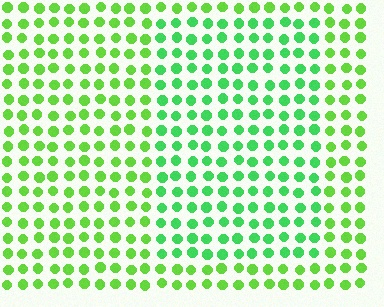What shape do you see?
I see a rectangle.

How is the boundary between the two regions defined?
The boundary is defined purely by a slight shift in hue (about 27 degrees). Spacing, size, and orientation are identical on both sides.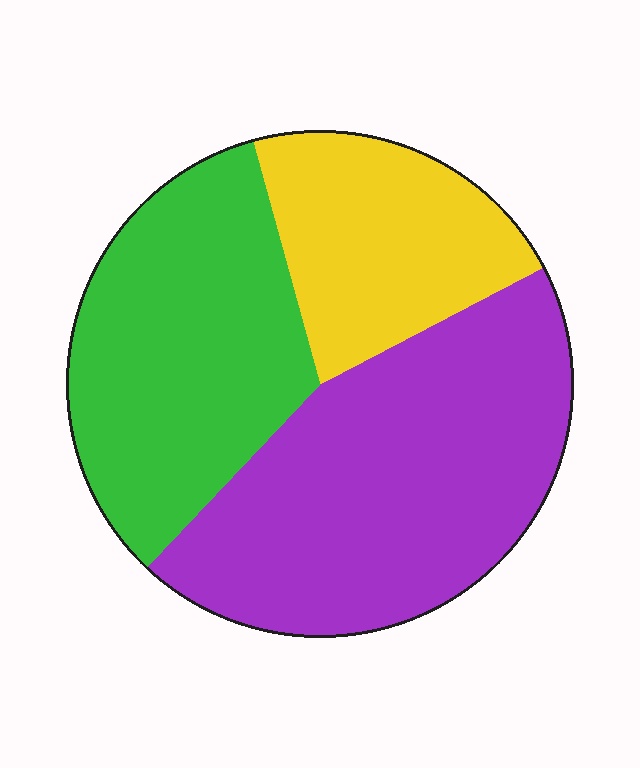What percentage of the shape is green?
Green covers around 35% of the shape.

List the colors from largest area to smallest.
From largest to smallest: purple, green, yellow.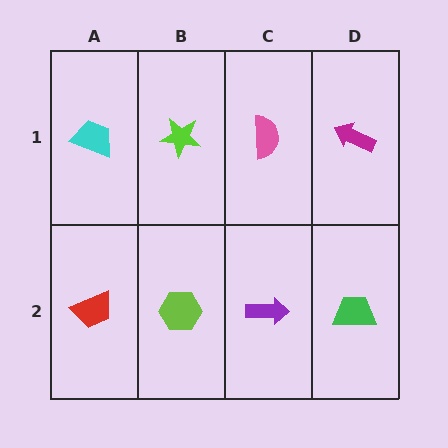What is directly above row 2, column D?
A magenta arrow.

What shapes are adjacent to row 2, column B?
A lime star (row 1, column B), a red trapezoid (row 2, column A), a purple arrow (row 2, column C).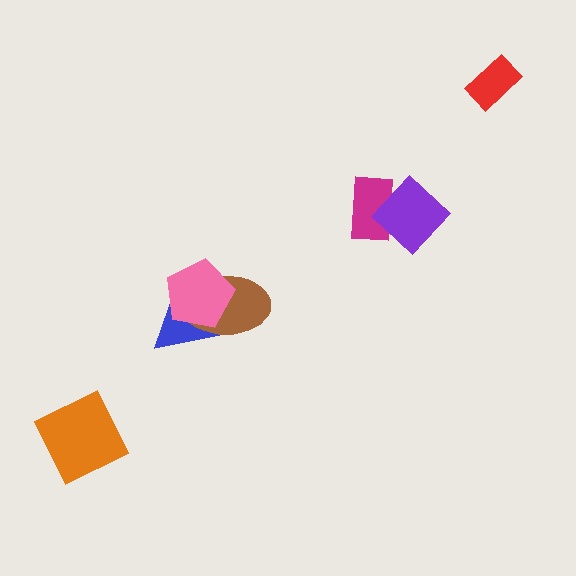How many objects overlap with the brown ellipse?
2 objects overlap with the brown ellipse.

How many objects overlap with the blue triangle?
2 objects overlap with the blue triangle.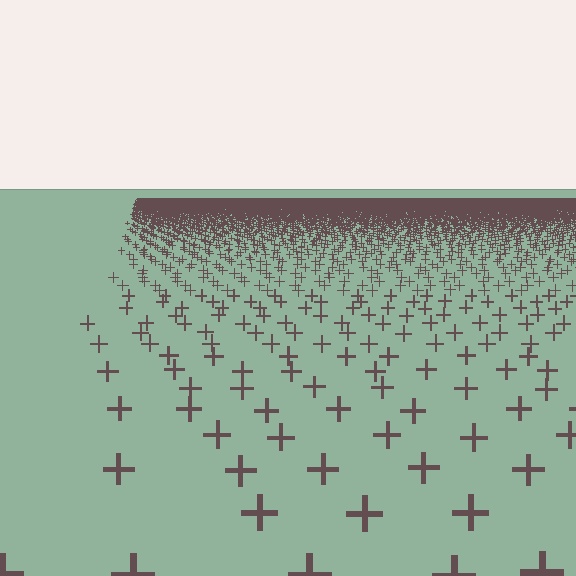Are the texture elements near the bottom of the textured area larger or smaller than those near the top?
Larger. Near the bottom, elements are closer to the viewer and appear at a bigger on-screen size.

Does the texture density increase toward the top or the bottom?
Density increases toward the top.